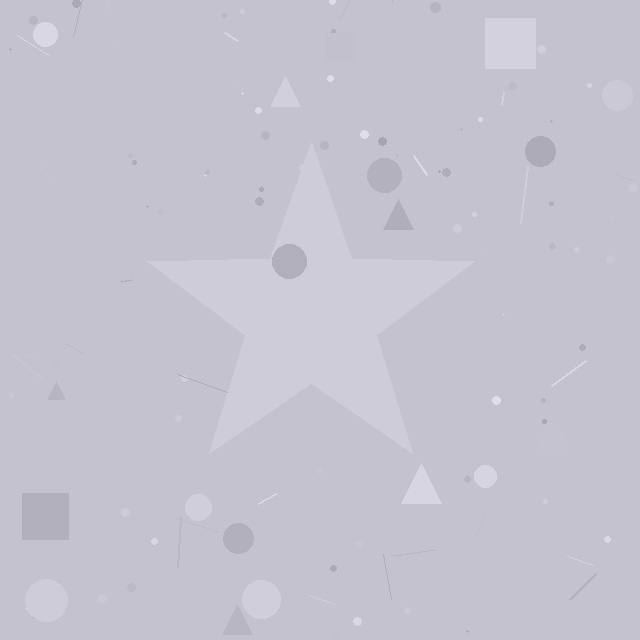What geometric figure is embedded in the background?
A star is embedded in the background.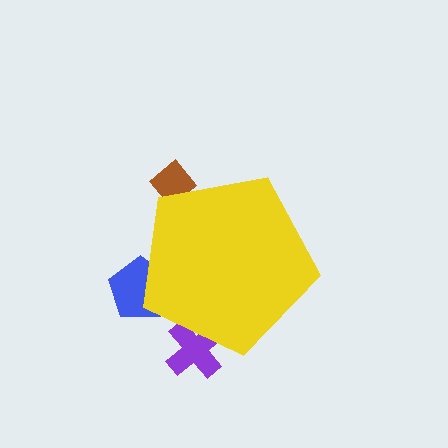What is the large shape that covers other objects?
A yellow pentagon.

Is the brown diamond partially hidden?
Yes, the brown diamond is partially hidden behind the yellow pentagon.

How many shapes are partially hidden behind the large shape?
3 shapes are partially hidden.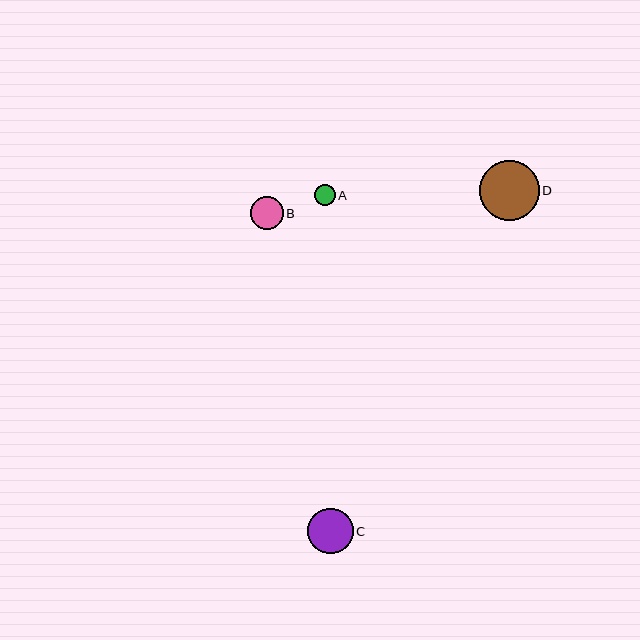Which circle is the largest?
Circle D is the largest with a size of approximately 60 pixels.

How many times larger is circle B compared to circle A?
Circle B is approximately 1.6 times the size of circle A.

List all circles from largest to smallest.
From largest to smallest: D, C, B, A.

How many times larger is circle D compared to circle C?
Circle D is approximately 1.3 times the size of circle C.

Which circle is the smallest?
Circle A is the smallest with a size of approximately 21 pixels.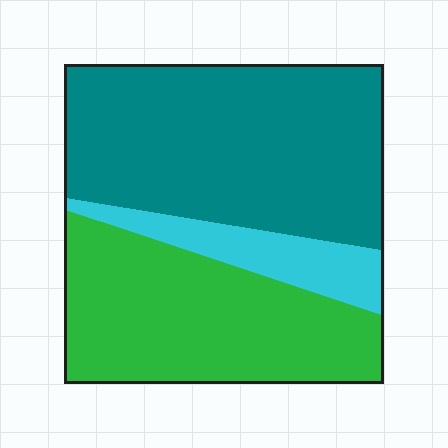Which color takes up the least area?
Cyan, at roughly 10%.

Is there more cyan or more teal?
Teal.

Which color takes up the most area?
Teal, at roughly 50%.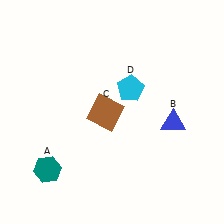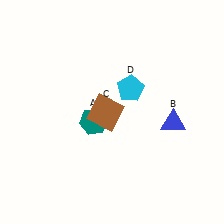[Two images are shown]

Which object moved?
The teal hexagon (A) moved up.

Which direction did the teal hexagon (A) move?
The teal hexagon (A) moved up.